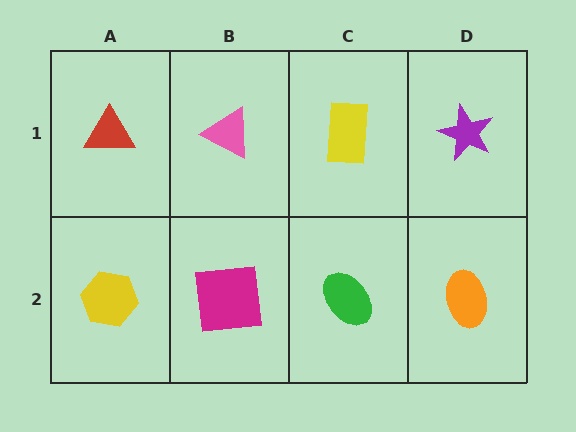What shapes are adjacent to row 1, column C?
A green ellipse (row 2, column C), a pink triangle (row 1, column B), a purple star (row 1, column D).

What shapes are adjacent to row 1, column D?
An orange ellipse (row 2, column D), a yellow rectangle (row 1, column C).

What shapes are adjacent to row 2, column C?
A yellow rectangle (row 1, column C), a magenta square (row 2, column B), an orange ellipse (row 2, column D).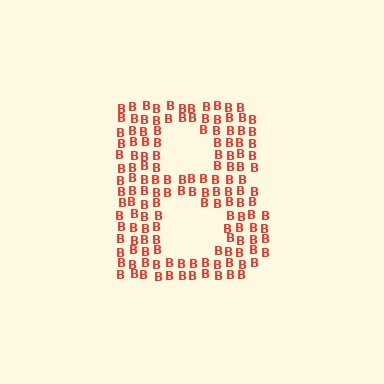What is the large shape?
The large shape is the letter B.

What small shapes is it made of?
It is made of small letter B's.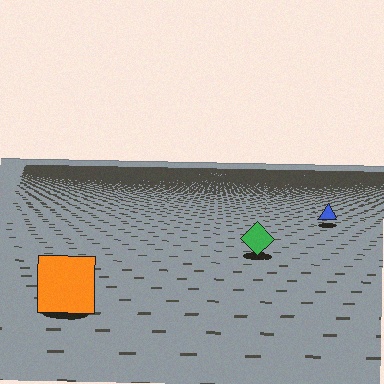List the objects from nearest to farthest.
From nearest to farthest: the orange square, the green diamond, the blue triangle.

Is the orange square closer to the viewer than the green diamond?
Yes. The orange square is closer — you can tell from the texture gradient: the ground texture is coarser near it.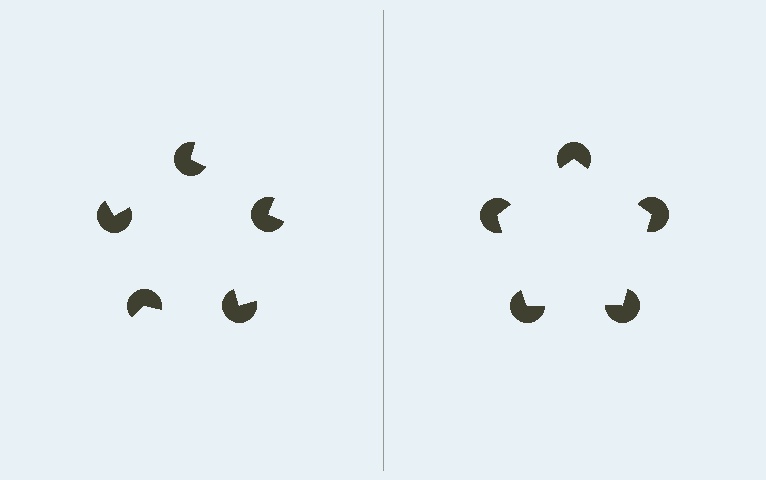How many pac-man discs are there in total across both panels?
10 — 5 on each side.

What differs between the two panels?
The pac-man discs are positioned identically on both sides; only the wedge orientations differ. On the right they align to a pentagon; on the left they are misaligned.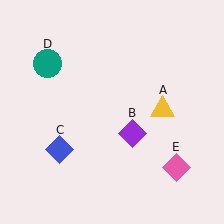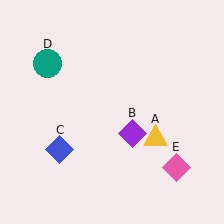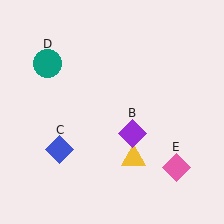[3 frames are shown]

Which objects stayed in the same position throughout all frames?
Purple diamond (object B) and blue diamond (object C) and teal circle (object D) and pink diamond (object E) remained stationary.